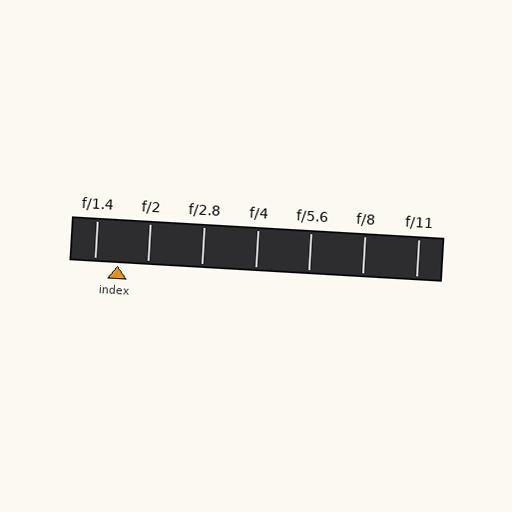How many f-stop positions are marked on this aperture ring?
There are 7 f-stop positions marked.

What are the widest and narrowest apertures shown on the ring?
The widest aperture shown is f/1.4 and the narrowest is f/11.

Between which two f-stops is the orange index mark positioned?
The index mark is between f/1.4 and f/2.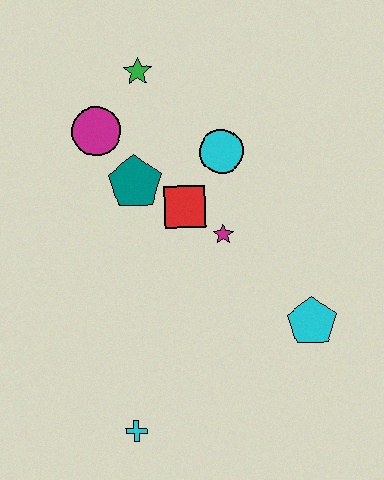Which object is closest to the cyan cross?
The cyan pentagon is closest to the cyan cross.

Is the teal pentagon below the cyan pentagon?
No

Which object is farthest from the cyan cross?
The green star is farthest from the cyan cross.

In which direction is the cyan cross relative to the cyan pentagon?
The cyan cross is to the left of the cyan pentagon.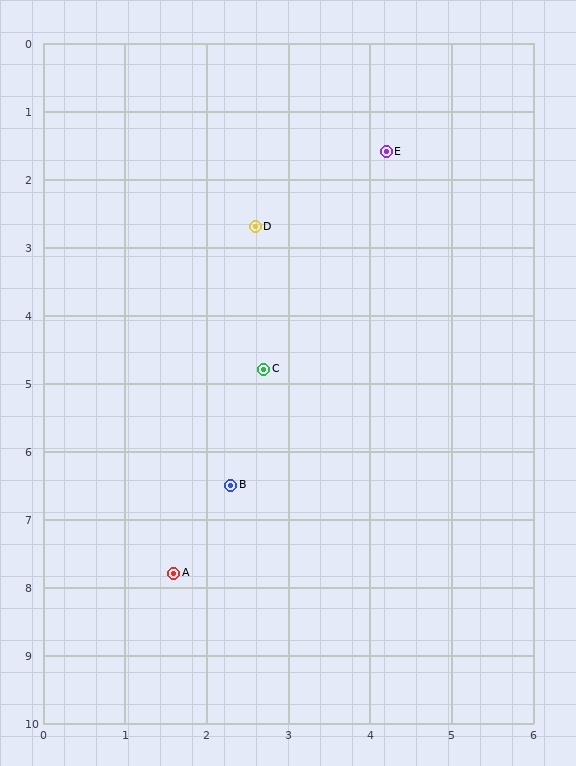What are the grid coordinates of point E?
Point E is at approximately (4.2, 1.6).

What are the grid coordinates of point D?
Point D is at approximately (2.6, 2.7).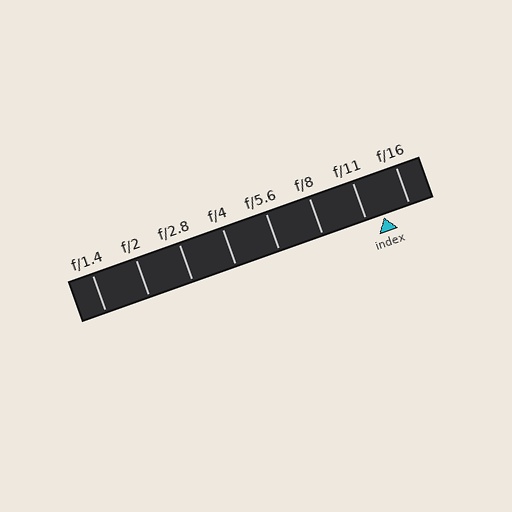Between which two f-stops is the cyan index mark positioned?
The index mark is between f/11 and f/16.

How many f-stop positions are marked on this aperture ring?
There are 8 f-stop positions marked.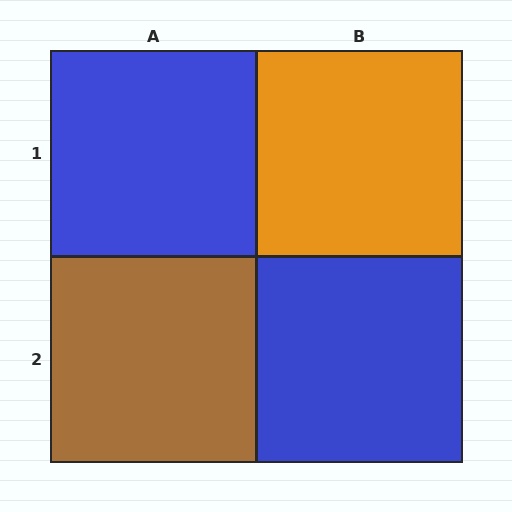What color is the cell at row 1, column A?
Blue.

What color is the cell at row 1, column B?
Orange.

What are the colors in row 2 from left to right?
Brown, blue.